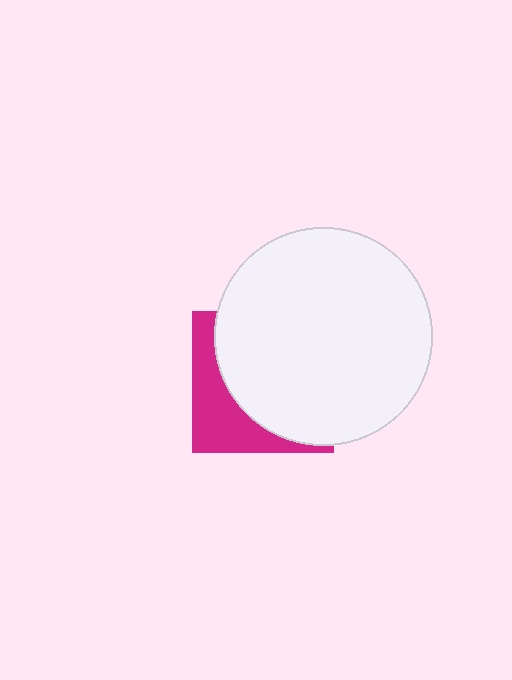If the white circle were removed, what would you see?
You would see the complete magenta square.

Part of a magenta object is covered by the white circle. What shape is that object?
It is a square.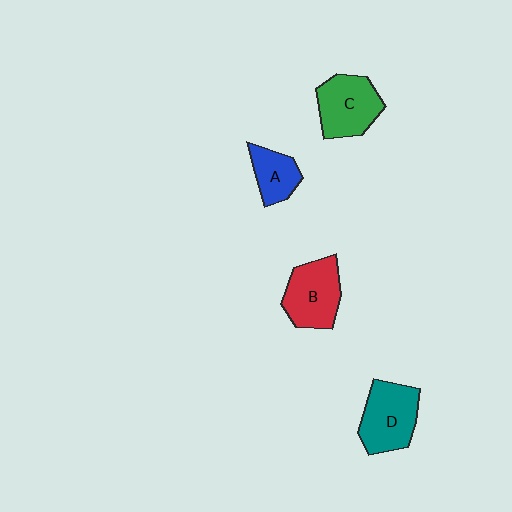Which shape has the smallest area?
Shape A (blue).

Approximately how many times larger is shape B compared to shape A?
Approximately 1.6 times.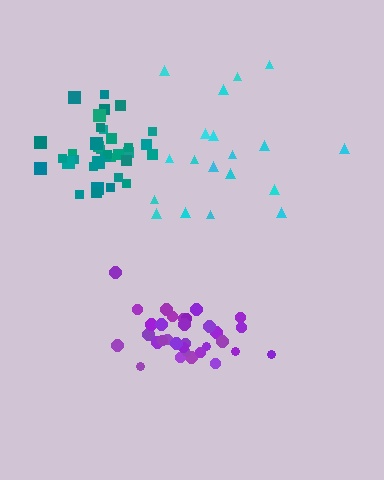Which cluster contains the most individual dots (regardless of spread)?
Teal (35).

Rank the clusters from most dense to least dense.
teal, purple, cyan.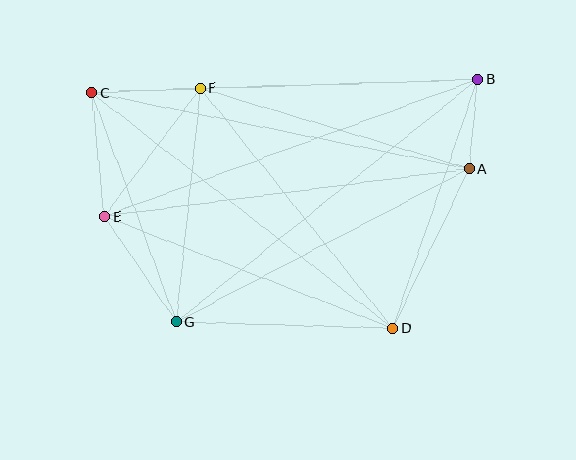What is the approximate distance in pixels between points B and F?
The distance between B and F is approximately 277 pixels.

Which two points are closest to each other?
Points A and B are closest to each other.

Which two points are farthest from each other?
Points B and E are farthest from each other.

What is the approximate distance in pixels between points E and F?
The distance between E and F is approximately 160 pixels.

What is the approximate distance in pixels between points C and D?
The distance between C and D is approximately 382 pixels.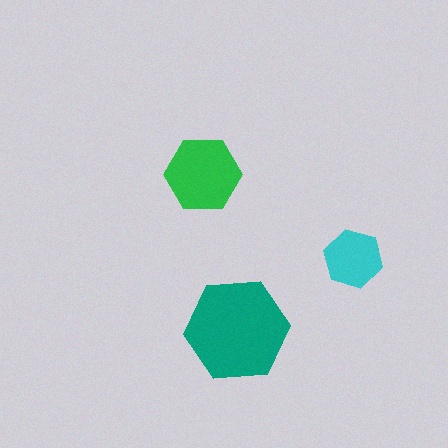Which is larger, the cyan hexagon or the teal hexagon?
The teal one.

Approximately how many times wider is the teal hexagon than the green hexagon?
About 1.5 times wider.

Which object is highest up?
The green hexagon is topmost.